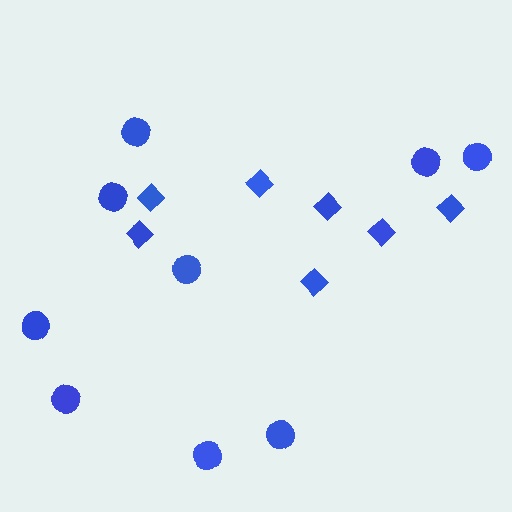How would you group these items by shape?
There are 2 groups: one group of diamonds (7) and one group of circles (9).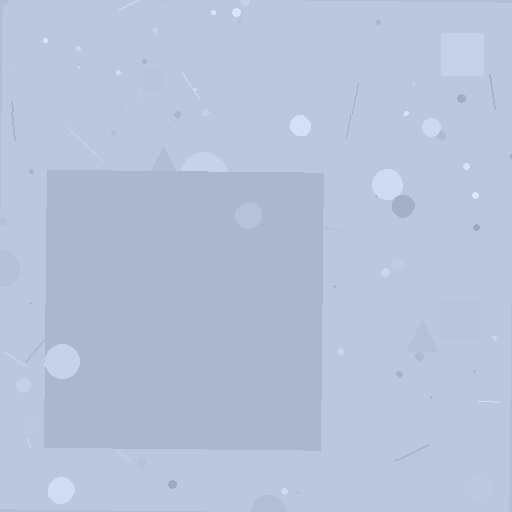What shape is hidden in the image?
A square is hidden in the image.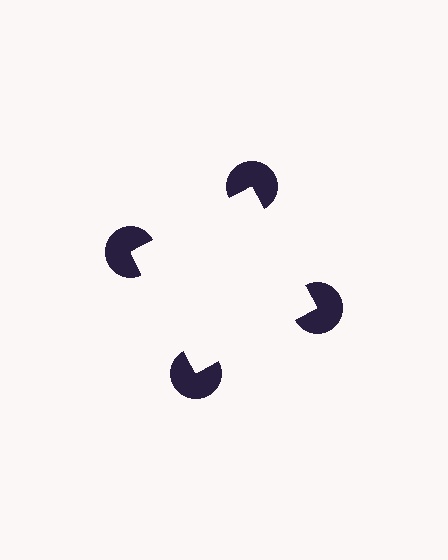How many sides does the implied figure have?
4 sides.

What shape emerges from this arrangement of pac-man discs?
An illusory square — its edges are inferred from the aligned wedge cuts in the pac-man discs, not physically drawn.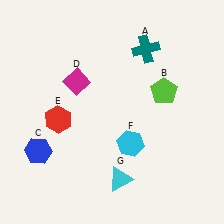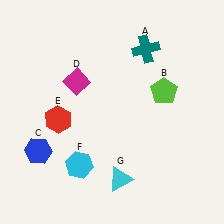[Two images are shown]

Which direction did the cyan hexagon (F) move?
The cyan hexagon (F) moved left.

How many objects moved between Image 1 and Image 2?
1 object moved between the two images.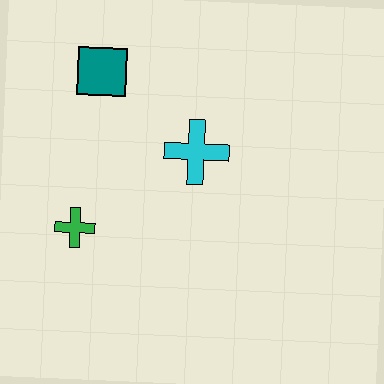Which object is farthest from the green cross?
The teal square is farthest from the green cross.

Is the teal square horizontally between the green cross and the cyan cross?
Yes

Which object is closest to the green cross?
The cyan cross is closest to the green cross.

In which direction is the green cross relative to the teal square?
The green cross is below the teal square.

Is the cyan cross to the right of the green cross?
Yes